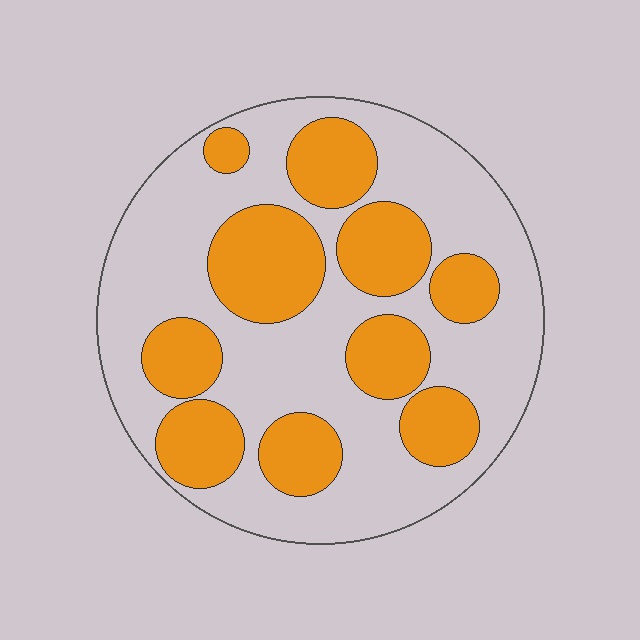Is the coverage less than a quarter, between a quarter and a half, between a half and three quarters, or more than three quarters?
Between a quarter and a half.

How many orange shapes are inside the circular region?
10.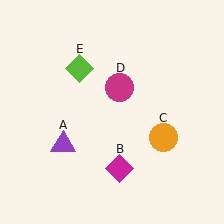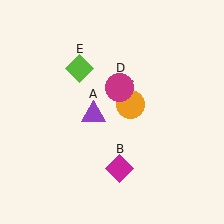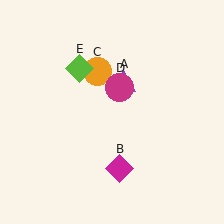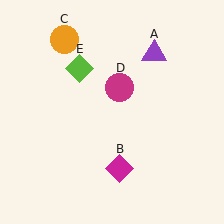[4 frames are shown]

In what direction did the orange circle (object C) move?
The orange circle (object C) moved up and to the left.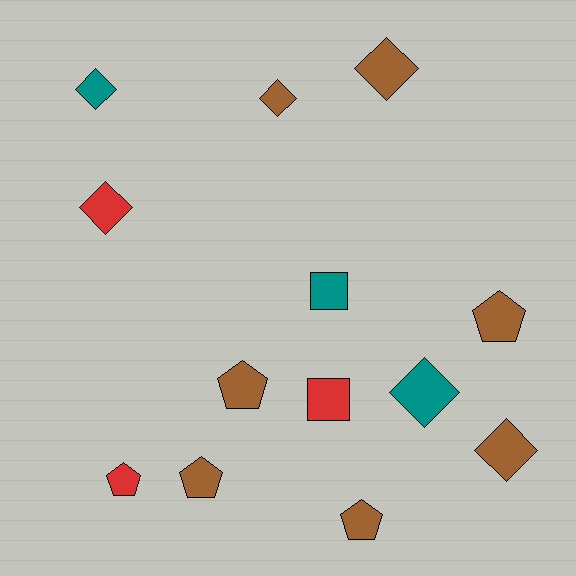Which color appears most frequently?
Brown, with 7 objects.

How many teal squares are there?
There is 1 teal square.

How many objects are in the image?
There are 13 objects.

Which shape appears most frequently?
Diamond, with 6 objects.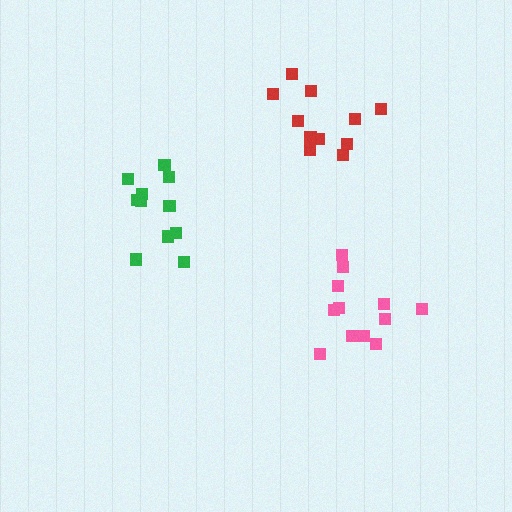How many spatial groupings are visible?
There are 3 spatial groupings.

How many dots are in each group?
Group 1: 11 dots, Group 2: 12 dots, Group 3: 11 dots (34 total).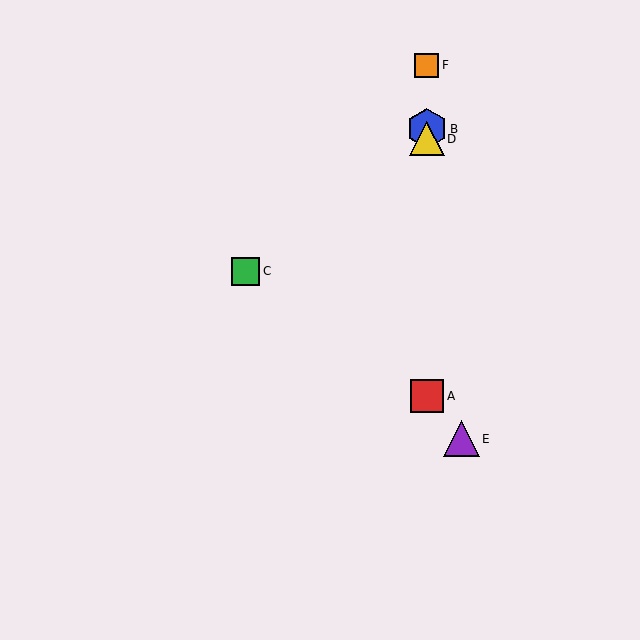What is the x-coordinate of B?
Object B is at x≈427.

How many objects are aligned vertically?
4 objects (A, B, D, F) are aligned vertically.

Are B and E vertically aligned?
No, B is at x≈427 and E is at x≈462.